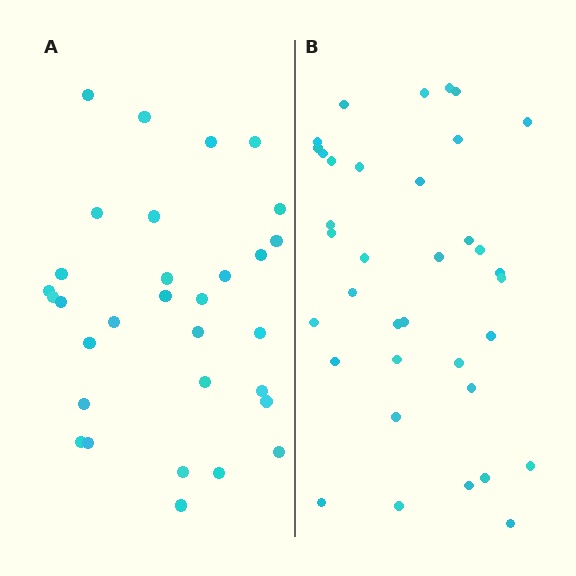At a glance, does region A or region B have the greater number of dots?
Region B (the right region) has more dots.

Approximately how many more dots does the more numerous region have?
Region B has about 5 more dots than region A.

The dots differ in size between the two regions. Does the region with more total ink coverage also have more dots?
No. Region A has more total ink coverage because its dots are larger, but region B actually contains more individual dots. Total area can be misleading — the number of items is what matters here.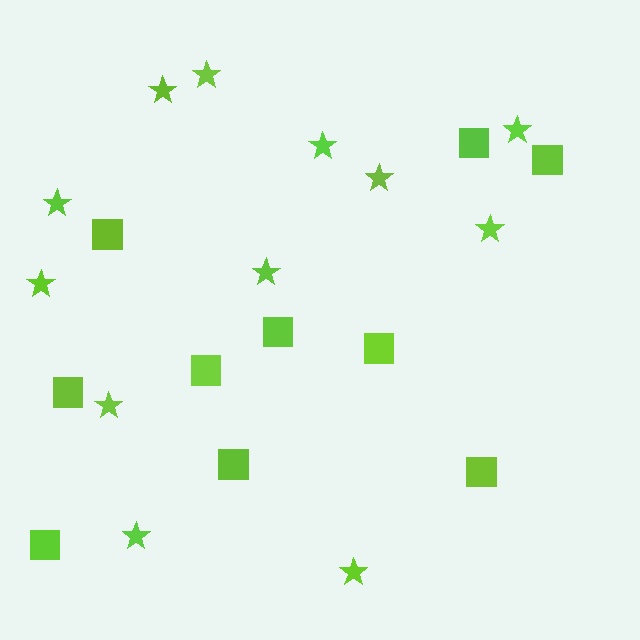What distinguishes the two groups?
There are 2 groups: one group of squares (10) and one group of stars (12).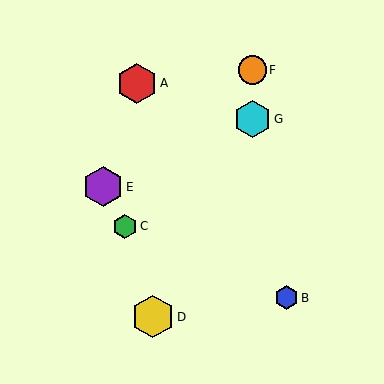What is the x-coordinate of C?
Object C is at x≈125.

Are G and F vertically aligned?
Yes, both are at x≈252.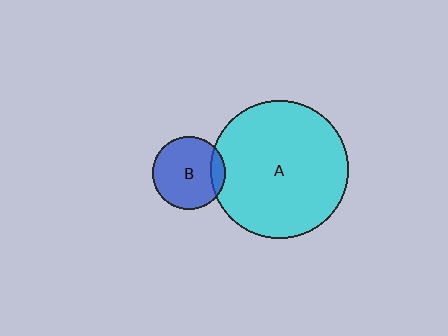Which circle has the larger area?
Circle A (cyan).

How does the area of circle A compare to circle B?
Approximately 3.6 times.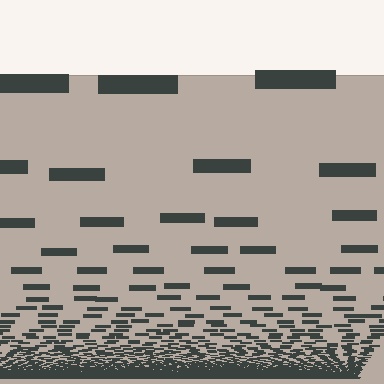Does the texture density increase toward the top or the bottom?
Density increases toward the bottom.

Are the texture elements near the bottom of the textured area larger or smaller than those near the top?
Smaller. The gradient is inverted — elements near the bottom are smaller and denser.